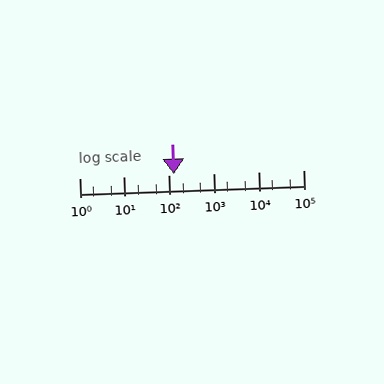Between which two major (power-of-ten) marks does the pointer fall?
The pointer is between 100 and 1000.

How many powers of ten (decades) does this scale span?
The scale spans 5 decades, from 1 to 100000.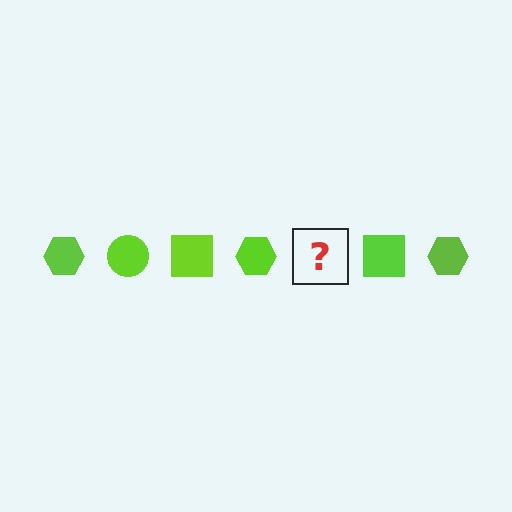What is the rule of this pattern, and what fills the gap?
The rule is that the pattern cycles through hexagon, circle, square shapes in lime. The gap should be filled with a lime circle.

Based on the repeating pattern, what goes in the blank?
The blank should be a lime circle.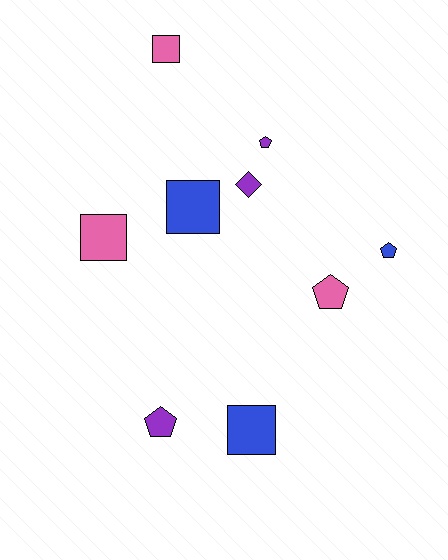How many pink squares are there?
There are 2 pink squares.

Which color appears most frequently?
Blue, with 3 objects.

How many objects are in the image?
There are 9 objects.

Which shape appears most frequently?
Square, with 4 objects.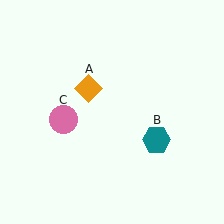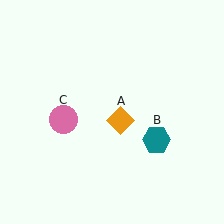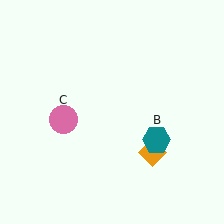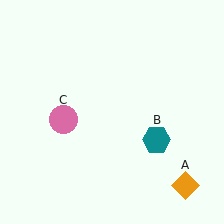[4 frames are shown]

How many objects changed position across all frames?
1 object changed position: orange diamond (object A).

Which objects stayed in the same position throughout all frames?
Teal hexagon (object B) and pink circle (object C) remained stationary.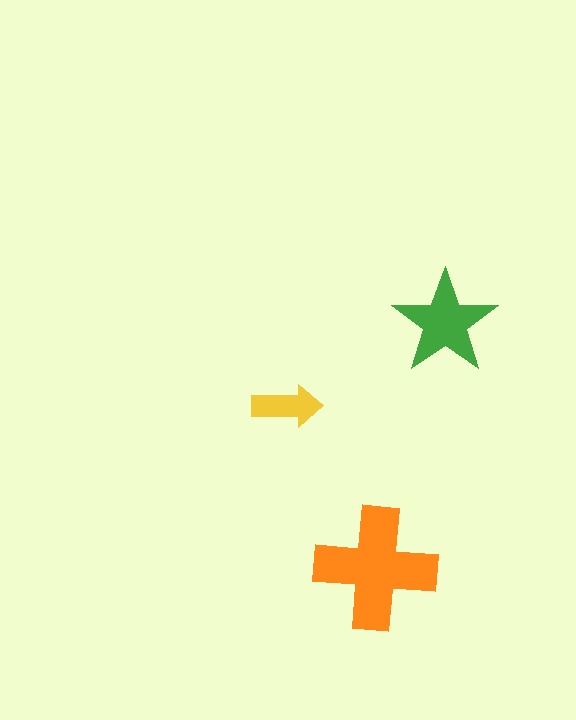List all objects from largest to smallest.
The orange cross, the green star, the yellow arrow.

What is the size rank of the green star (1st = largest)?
2nd.